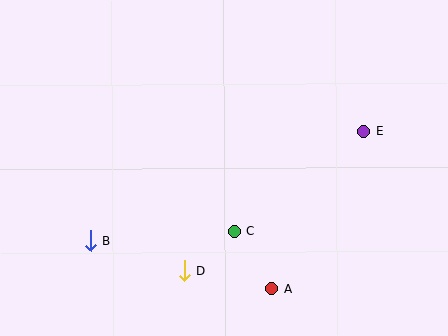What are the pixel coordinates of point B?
Point B is at (91, 240).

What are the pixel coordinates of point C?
Point C is at (235, 231).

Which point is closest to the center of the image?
Point C at (235, 231) is closest to the center.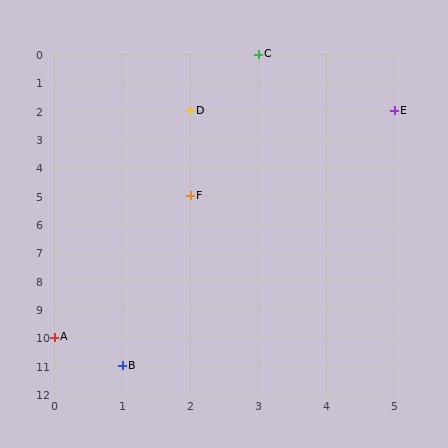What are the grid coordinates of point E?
Point E is at grid coordinates (5, 2).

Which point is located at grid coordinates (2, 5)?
Point F is at (2, 5).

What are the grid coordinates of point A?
Point A is at grid coordinates (0, 10).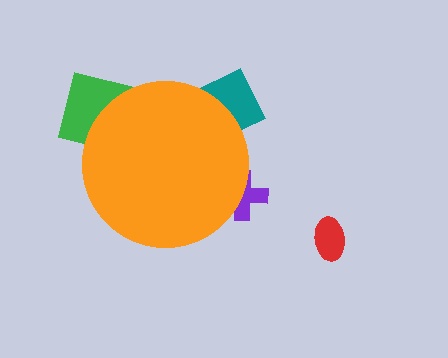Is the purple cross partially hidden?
Yes, the purple cross is partially hidden behind the orange circle.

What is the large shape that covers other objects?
An orange circle.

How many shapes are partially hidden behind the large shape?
3 shapes are partially hidden.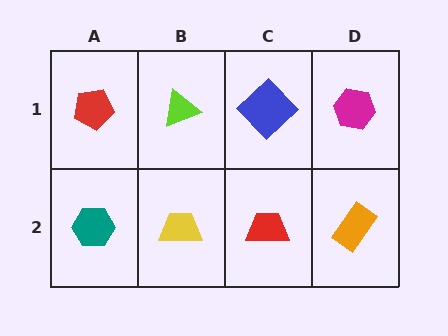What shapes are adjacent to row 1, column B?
A yellow trapezoid (row 2, column B), a red pentagon (row 1, column A), a blue diamond (row 1, column C).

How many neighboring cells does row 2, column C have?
3.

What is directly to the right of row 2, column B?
A red trapezoid.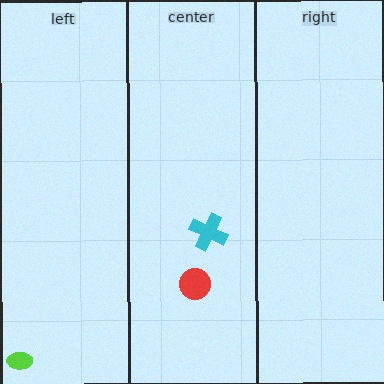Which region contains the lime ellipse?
The left region.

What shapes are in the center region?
The red circle, the cyan cross.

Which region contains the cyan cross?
The center region.